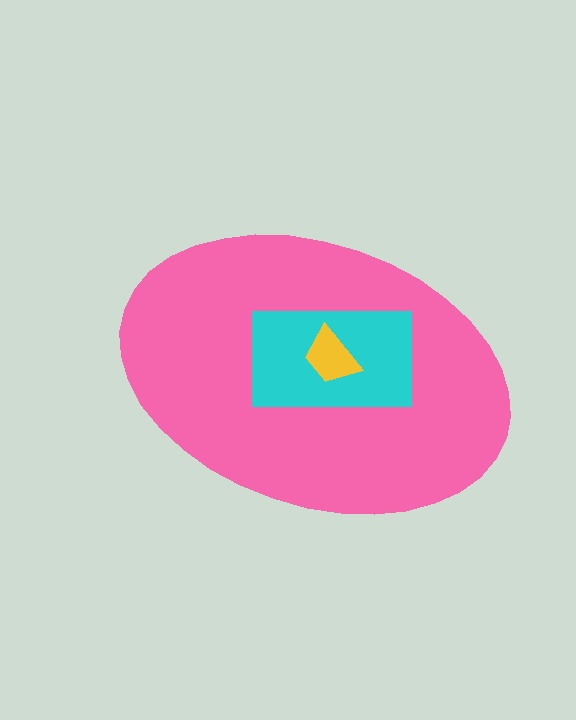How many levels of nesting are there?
3.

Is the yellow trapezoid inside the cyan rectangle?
Yes.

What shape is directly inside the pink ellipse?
The cyan rectangle.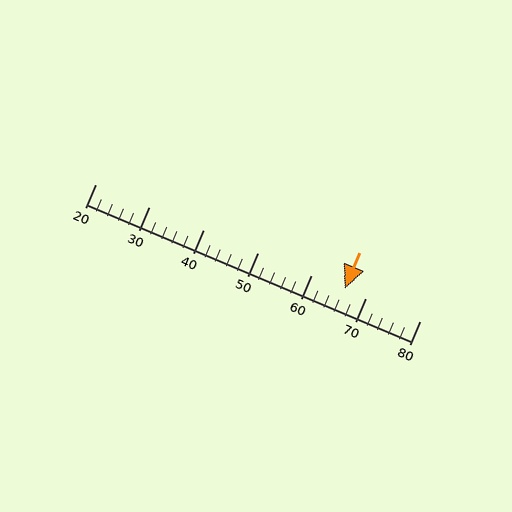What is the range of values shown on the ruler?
The ruler shows values from 20 to 80.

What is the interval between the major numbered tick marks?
The major tick marks are spaced 10 units apart.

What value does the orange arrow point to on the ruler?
The orange arrow points to approximately 66.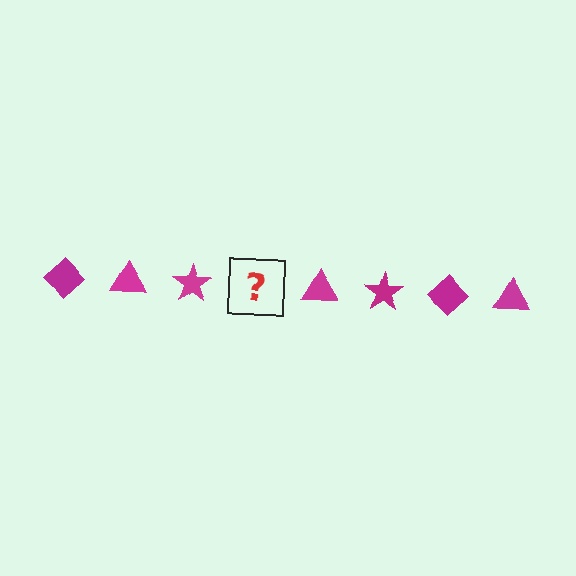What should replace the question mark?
The question mark should be replaced with a magenta diamond.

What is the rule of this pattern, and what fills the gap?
The rule is that the pattern cycles through diamond, triangle, star shapes in magenta. The gap should be filled with a magenta diamond.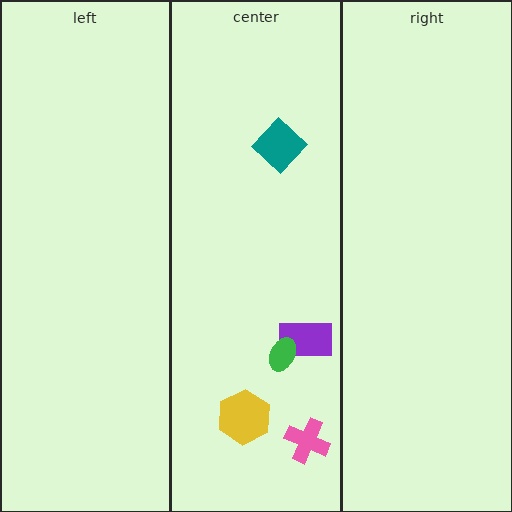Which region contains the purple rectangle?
The center region.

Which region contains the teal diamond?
The center region.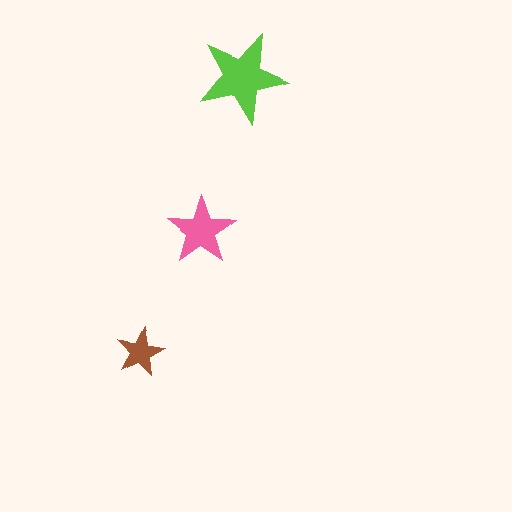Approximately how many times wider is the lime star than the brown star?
About 2 times wider.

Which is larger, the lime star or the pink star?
The lime one.